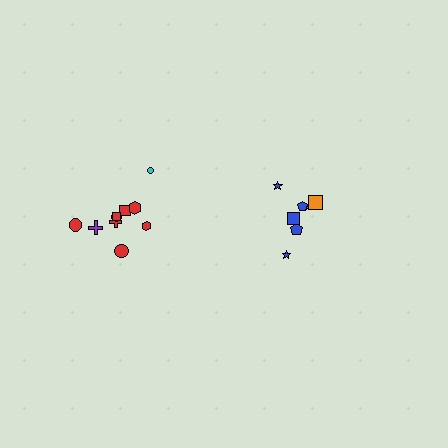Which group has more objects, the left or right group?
The left group.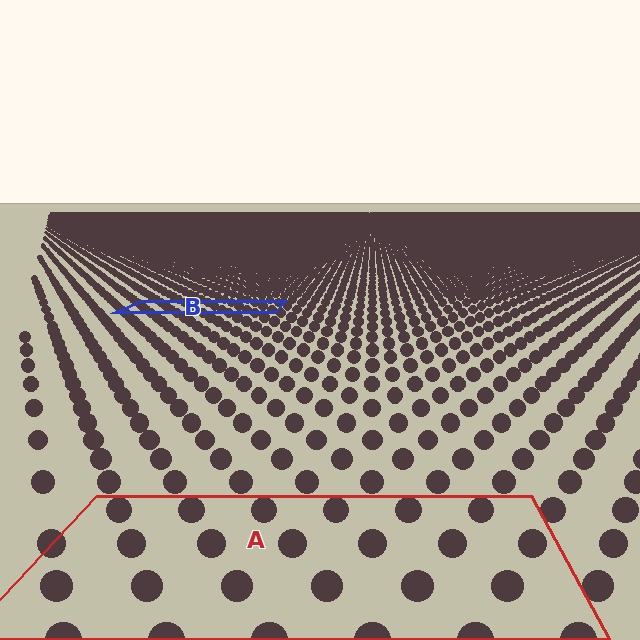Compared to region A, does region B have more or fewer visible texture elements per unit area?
Region B has more texture elements per unit area — they are packed more densely because it is farther away.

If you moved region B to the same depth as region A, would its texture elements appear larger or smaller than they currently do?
They would appear larger. At a closer depth, the same texture elements are projected at a bigger on-screen size.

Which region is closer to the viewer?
Region A is closer. The texture elements there are larger and more spread out.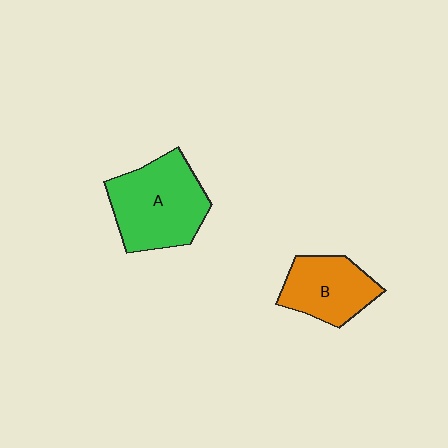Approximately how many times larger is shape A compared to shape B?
Approximately 1.4 times.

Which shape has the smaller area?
Shape B (orange).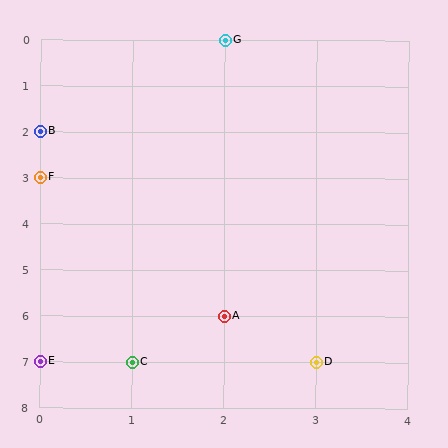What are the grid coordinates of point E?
Point E is at grid coordinates (0, 7).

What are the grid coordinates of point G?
Point G is at grid coordinates (2, 0).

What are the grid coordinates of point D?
Point D is at grid coordinates (3, 7).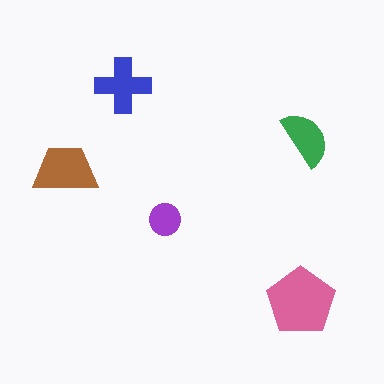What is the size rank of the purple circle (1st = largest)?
5th.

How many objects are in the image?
There are 5 objects in the image.